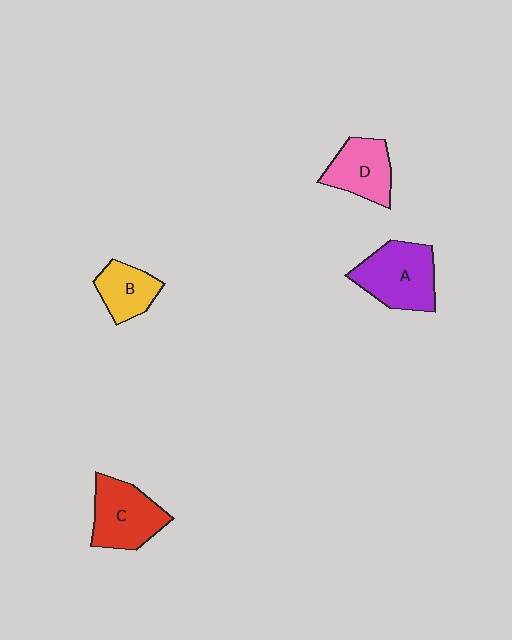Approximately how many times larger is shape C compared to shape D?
Approximately 1.2 times.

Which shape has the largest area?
Shape A (purple).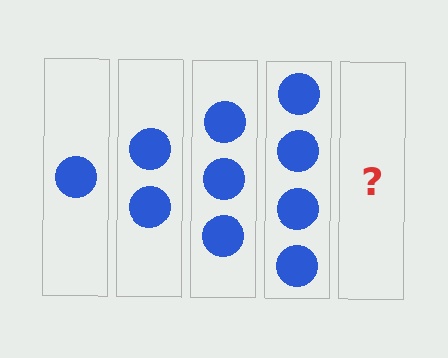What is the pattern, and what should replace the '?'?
The pattern is that each step adds one more circle. The '?' should be 5 circles.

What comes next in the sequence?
The next element should be 5 circles.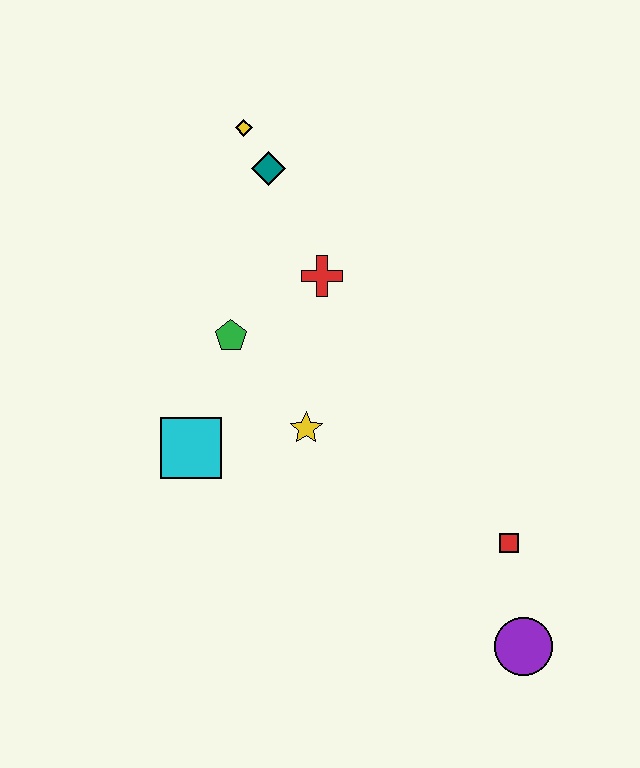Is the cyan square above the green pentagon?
No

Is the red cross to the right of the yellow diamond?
Yes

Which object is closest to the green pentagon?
The red cross is closest to the green pentagon.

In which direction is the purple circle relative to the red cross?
The purple circle is below the red cross.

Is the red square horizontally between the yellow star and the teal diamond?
No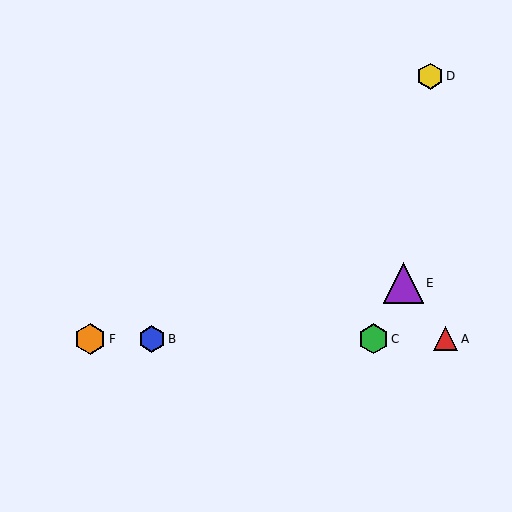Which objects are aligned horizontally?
Objects A, B, C, F are aligned horizontally.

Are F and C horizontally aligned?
Yes, both are at y≈339.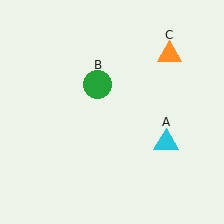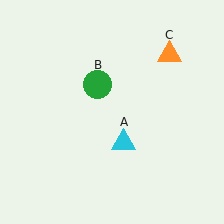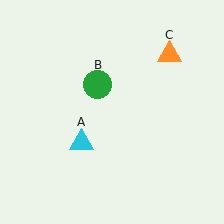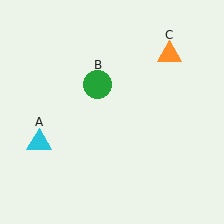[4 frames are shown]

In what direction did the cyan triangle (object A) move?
The cyan triangle (object A) moved left.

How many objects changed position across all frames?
1 object changed position: cyan triangle (object A).